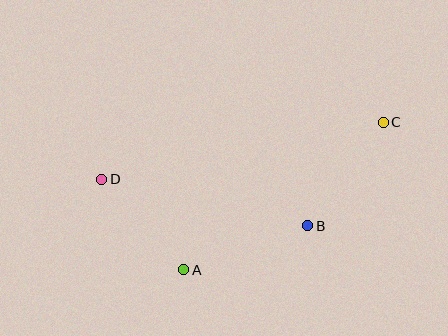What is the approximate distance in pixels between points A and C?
The distance between A and C is approximately 248 pixels.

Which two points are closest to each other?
Points A and D are closest to each other.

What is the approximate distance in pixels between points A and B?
The distance between A and B is approximately 131 pixels.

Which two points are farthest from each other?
Points C and D are farthest from each other.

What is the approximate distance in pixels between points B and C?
The distance between B and C is approximately 128 pixels.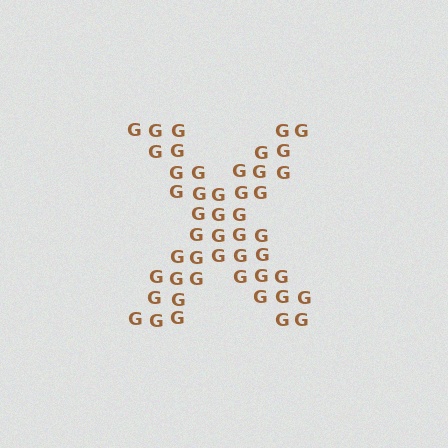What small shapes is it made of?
It is made of small letter G's.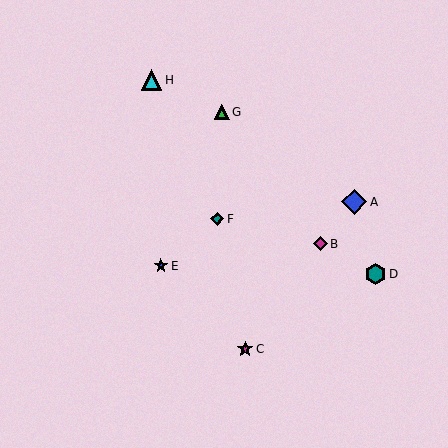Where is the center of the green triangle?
The center of the green triangle is at (222, 112).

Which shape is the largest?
The blue diamond (labeled A) is the largest.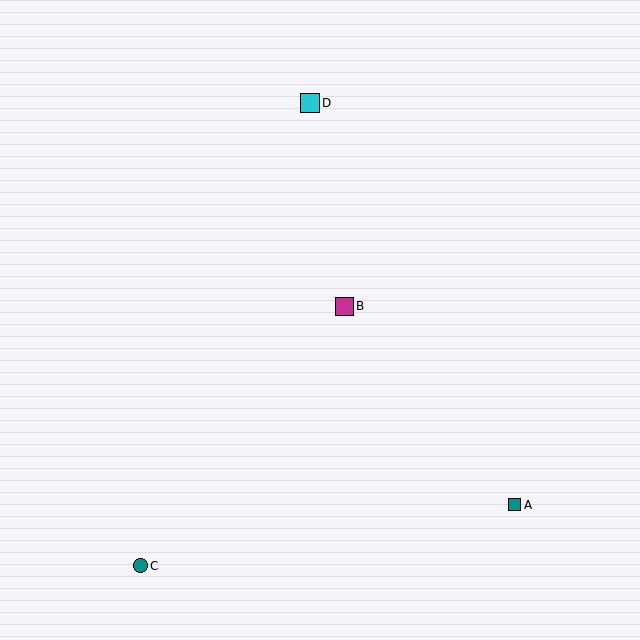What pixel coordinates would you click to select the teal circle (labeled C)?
Click at (140, 566) to select the teal circle C.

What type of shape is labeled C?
Shape C is a teal circle.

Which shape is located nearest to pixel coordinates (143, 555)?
The teal circle (labeled C) at (140, 566) is nearest to that location.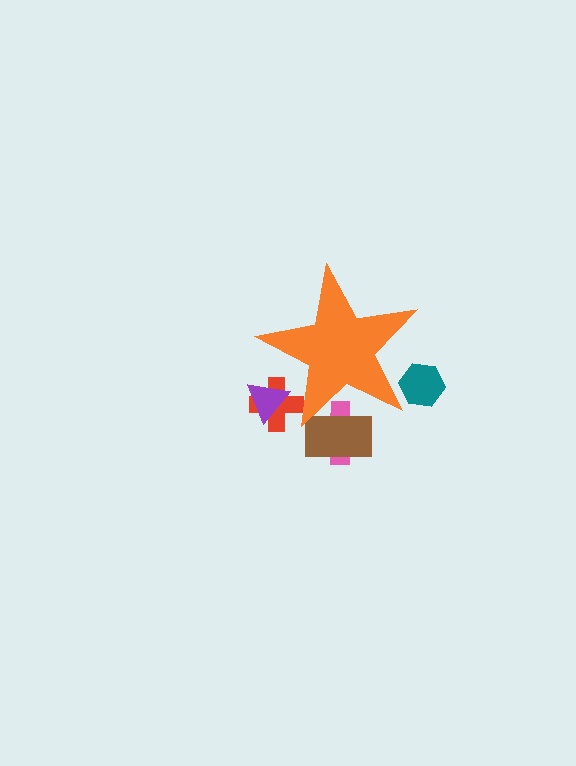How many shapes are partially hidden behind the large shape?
5 shapes are partially hidden.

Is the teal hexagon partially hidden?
Yes, the teal hexagon is partially hidden behind the orange star.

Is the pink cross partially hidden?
Yes, the pink cross is partially hidden behind the orange star.